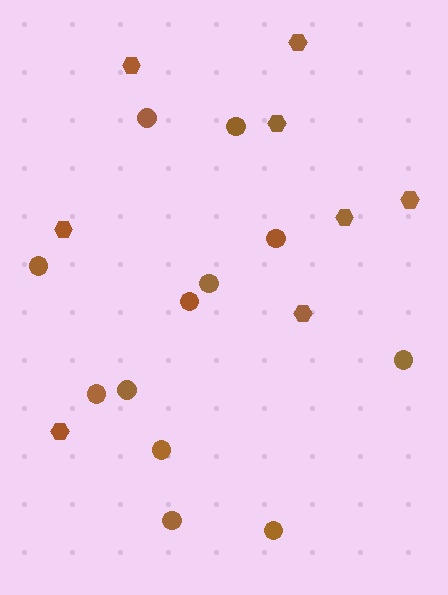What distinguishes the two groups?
There are 2 groups: one group of circles (12) and one group of hexagons (8).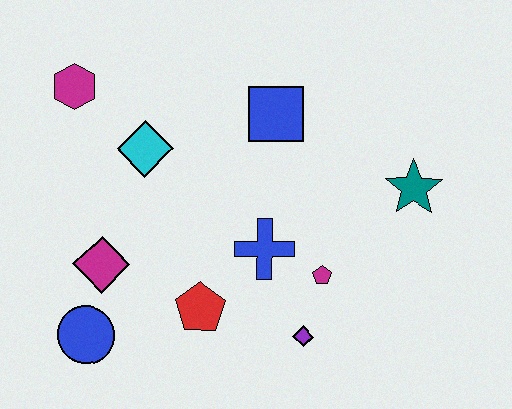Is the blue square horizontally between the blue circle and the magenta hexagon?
No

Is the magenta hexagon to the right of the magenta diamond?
No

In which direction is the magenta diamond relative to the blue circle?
The magenta diamond is above the blue circle.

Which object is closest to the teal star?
The magenta pentagon is closest to the teal star.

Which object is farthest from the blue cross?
The magenta hexagon is farthest from the blue cross.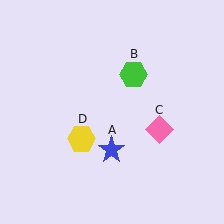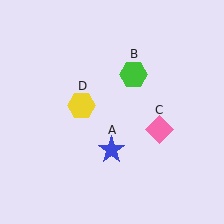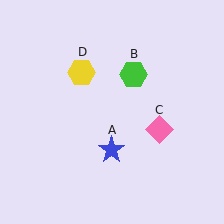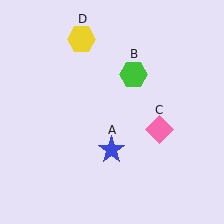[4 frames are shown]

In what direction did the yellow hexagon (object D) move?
The yellow hexagon (object D) moved up.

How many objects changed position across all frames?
1 object changed position: yellow hexagon (object D).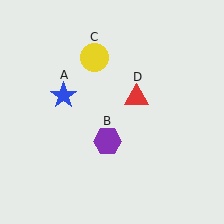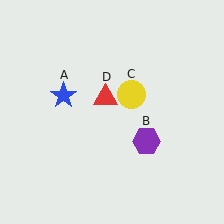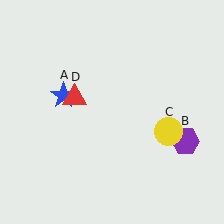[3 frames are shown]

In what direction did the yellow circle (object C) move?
The yellow circle (object C) moved down and to the right.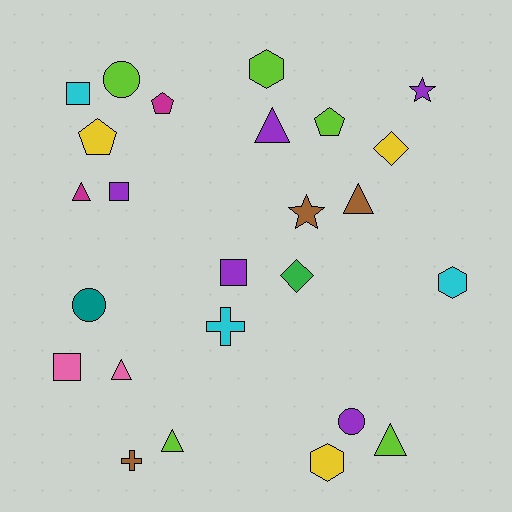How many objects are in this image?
There are 25 objects.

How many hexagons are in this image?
There are 3 hexagons.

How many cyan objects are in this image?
There are 3 cyan objects.